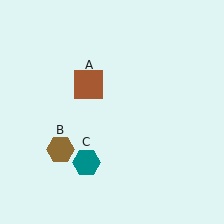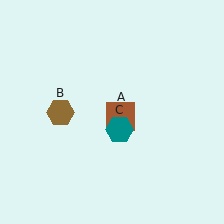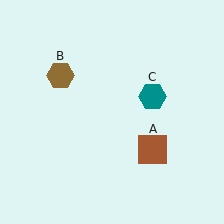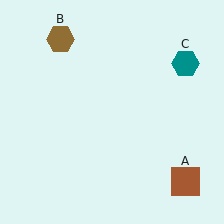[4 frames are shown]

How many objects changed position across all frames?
3 objects changed position: brown square (object A), brown hexagon (object B), teal hexagon (object C).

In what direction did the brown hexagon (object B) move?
The brown hexagon (object B) moved up.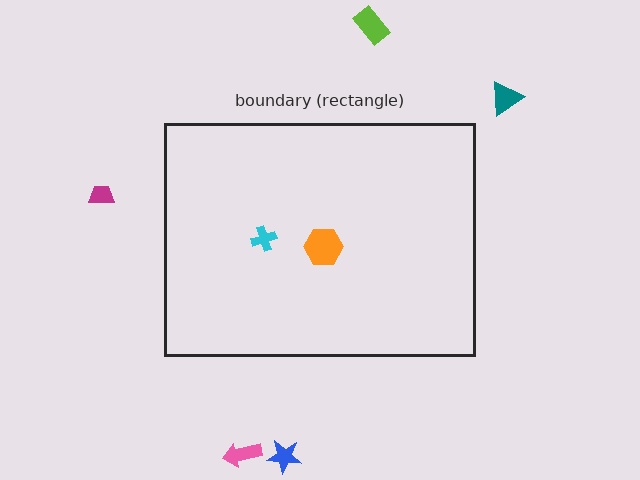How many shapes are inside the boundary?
2 inside, 5 outside.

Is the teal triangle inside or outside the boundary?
Outside.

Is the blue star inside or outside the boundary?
Outside.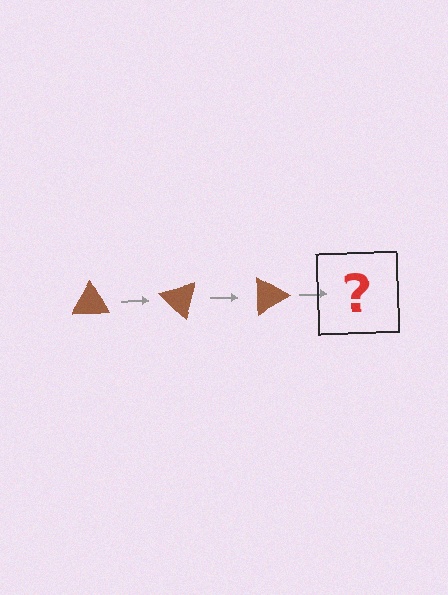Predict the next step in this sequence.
The next step is a brown triangle rotated 135 degrees.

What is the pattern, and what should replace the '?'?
The pattern is that the triangle rotates 45 degrees each step. The '?' should be a brown triangle rotated 135 degrees.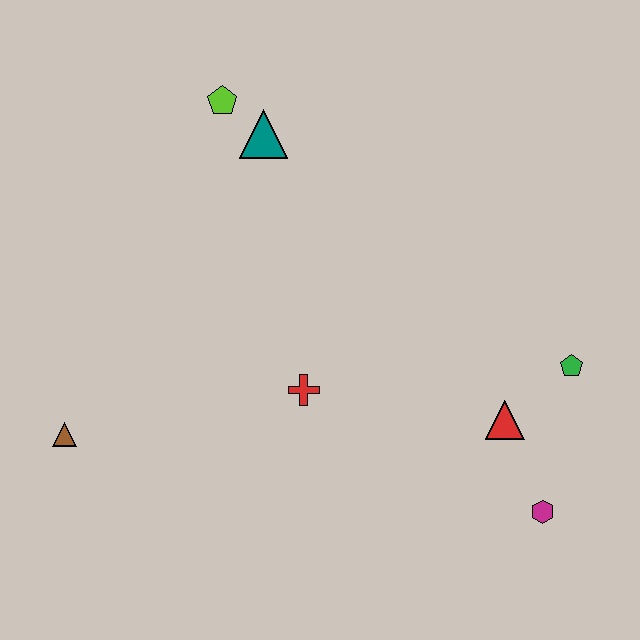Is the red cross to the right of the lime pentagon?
Yes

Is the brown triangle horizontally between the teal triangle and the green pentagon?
No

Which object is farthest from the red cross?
The lime pentagon is farthest from the red cross.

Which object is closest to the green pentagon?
The red triangle is closest to the green pentagon.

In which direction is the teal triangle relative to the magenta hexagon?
The teal triangle is above the magenta hexagon.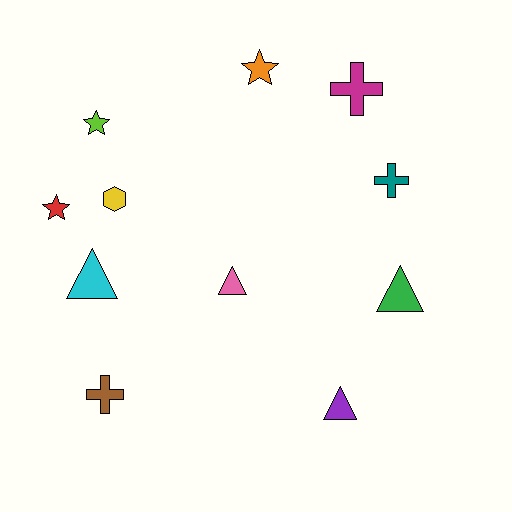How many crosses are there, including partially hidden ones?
There are 3 crosses.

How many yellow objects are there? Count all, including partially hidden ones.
There is 1 yellow object.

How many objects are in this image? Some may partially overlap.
There are 11 objects.